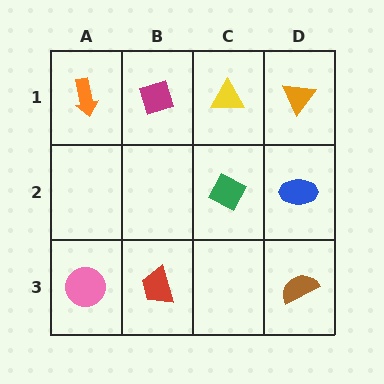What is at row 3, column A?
A pink circle.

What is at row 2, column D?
A blue ellipse.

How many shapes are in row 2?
2 shapes.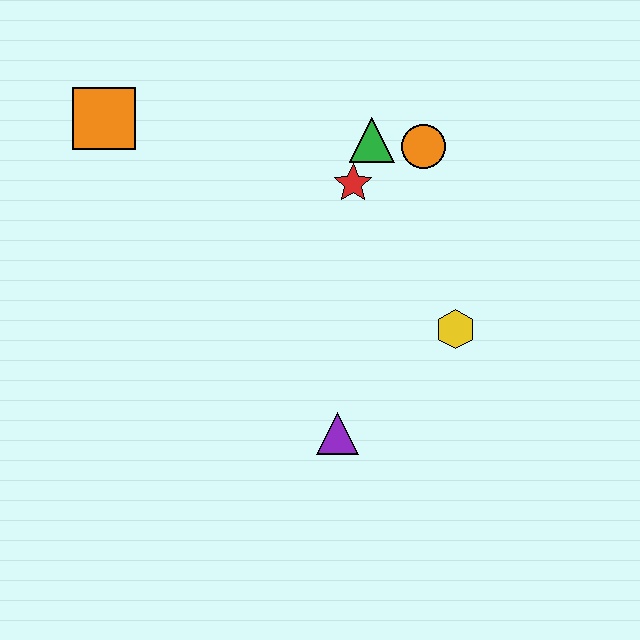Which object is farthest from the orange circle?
The orange square is farthest from the orange circle.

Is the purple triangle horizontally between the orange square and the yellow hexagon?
Yes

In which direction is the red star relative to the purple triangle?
The red star is above the purple triangle.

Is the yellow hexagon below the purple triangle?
No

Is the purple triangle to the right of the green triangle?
No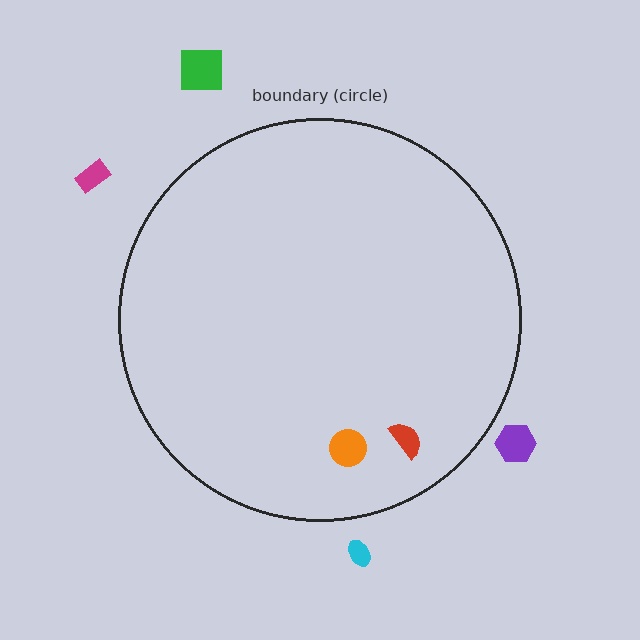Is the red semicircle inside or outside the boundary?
Inside.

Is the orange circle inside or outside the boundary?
Inside.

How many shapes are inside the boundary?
2 inside, 4 outside.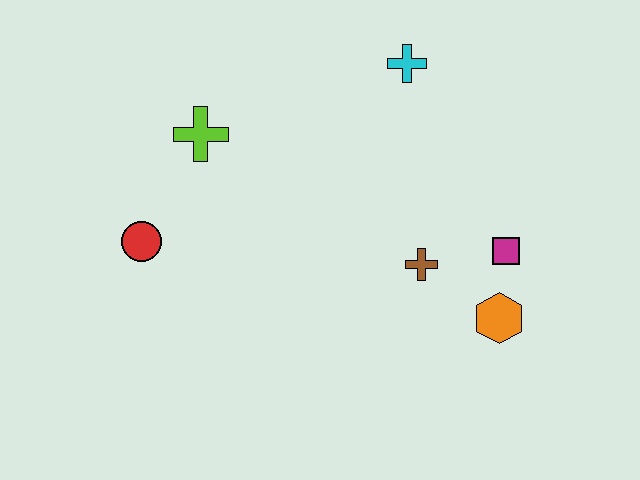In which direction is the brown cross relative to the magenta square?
The brown cross is to the left of the magenta square.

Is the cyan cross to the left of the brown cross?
Yes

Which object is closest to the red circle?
The lime cross is closest to the red circle.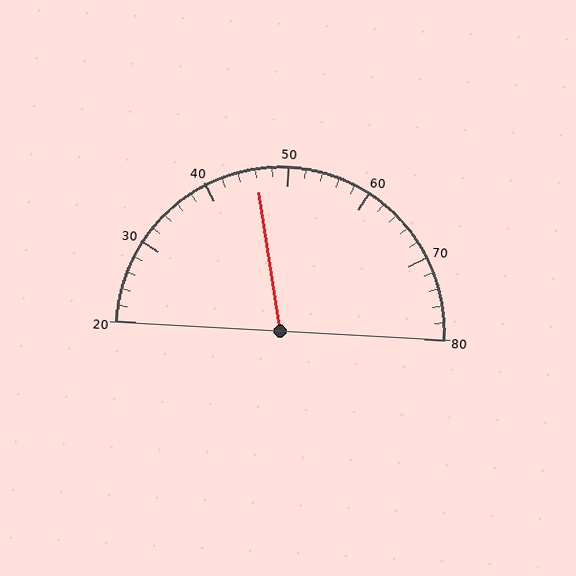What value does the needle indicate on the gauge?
The needle indicates approximately 46.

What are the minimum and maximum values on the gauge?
The gauge ranges from 20 to 80.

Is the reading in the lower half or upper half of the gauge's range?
The reading is in the lower half of the range (20 to 80).